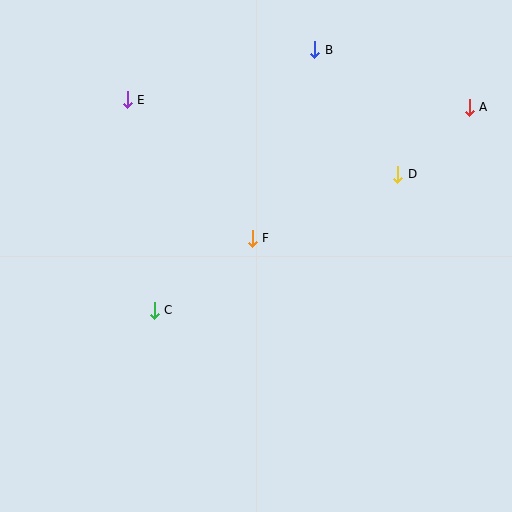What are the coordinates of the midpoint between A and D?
The midpoint between A and D is at (433, 141).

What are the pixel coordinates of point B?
Point B is at (315, 50).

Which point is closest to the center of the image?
Point F at (252, 238) is closest to the center.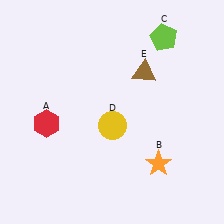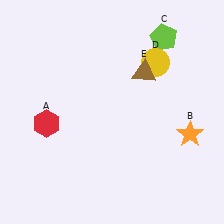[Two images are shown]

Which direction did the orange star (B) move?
The orange star (B) moved right.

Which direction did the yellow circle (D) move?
The yellow circle (D) moved up.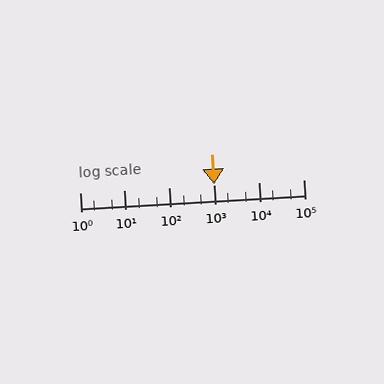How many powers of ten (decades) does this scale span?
The scale spans 5 decades, from 1 to 100000.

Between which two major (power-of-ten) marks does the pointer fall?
The pointer is between 1000 and 10000.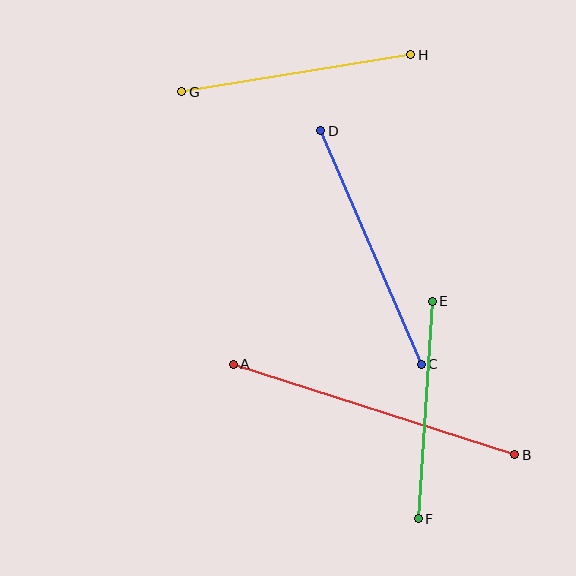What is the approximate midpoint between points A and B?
The midpoint is at approximately (374, 409) pixels.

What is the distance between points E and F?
The distance is approximately 218 pixels.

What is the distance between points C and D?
The distance is approximately 254 pixels.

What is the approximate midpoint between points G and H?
The midpoint is at approximately (296, 73) pixels.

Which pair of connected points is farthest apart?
Points A and B are farthest apart.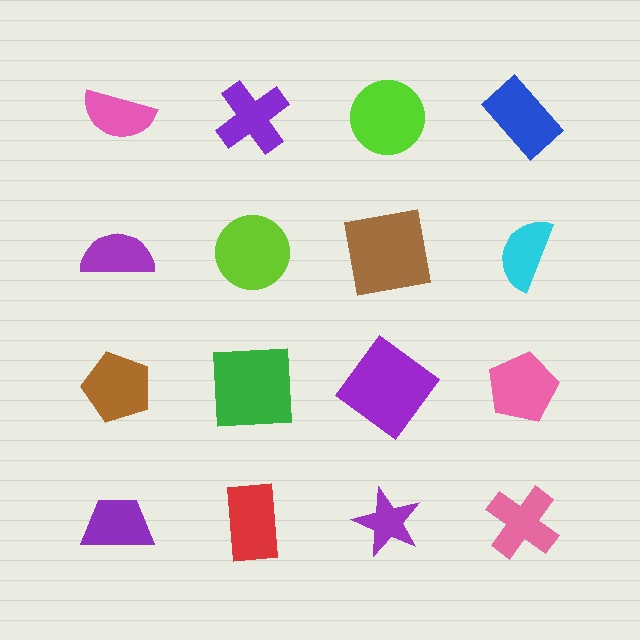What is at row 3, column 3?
A purple diamond.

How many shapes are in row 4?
4 shapes.